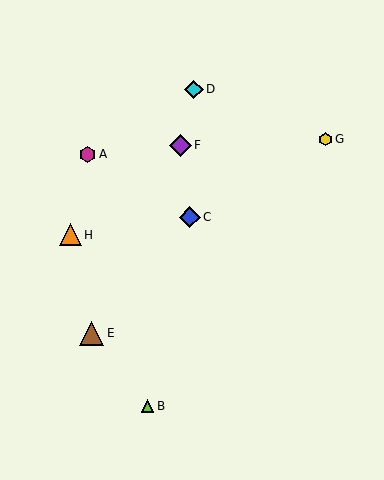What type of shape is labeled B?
Shape B is a lime triangle.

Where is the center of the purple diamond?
The center of the purple diamond is at (181, 145).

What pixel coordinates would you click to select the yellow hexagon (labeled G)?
Click at (325, 139) to select the yellow hexagon G.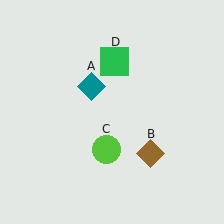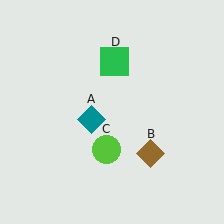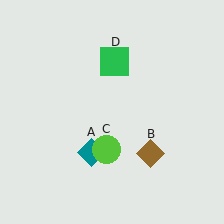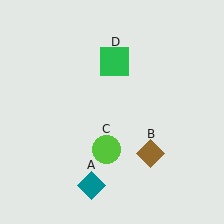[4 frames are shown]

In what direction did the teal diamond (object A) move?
The teal diamond (object A) moved down.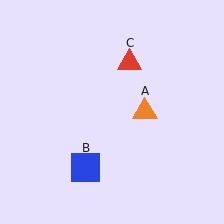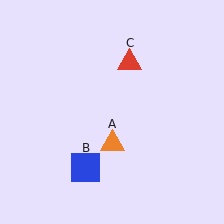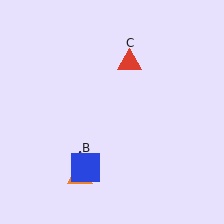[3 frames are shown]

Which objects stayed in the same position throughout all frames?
Blue square (object B) and red triangle (object C) remained stationary.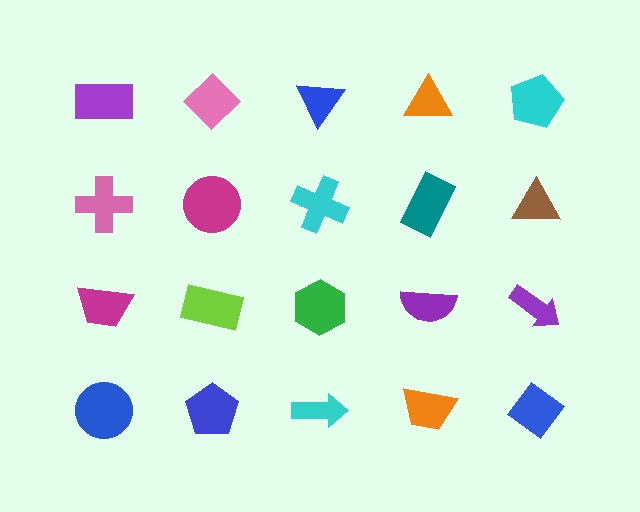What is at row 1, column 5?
A cyan pentagon.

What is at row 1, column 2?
A pink diamond.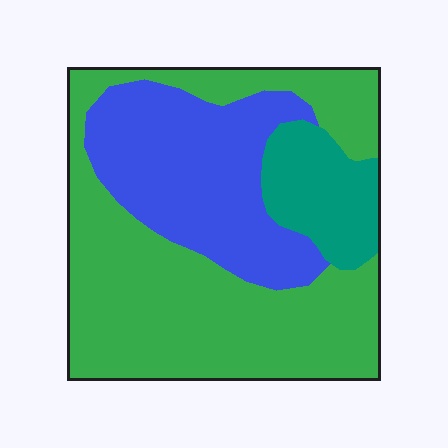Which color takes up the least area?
Teal, at roughly 15%.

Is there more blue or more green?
Green.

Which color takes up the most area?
Green, at roughly 55%.